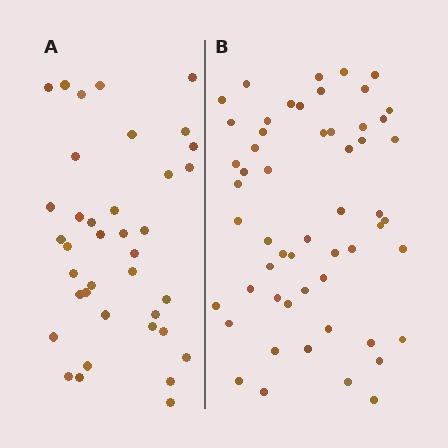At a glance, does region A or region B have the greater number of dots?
Region B (the right region) has more dots.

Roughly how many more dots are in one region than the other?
Region B has approximately 15 more dots than region A.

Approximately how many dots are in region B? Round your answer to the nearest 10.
About 60 dots. (The exact count is 55, which rounds to 60.)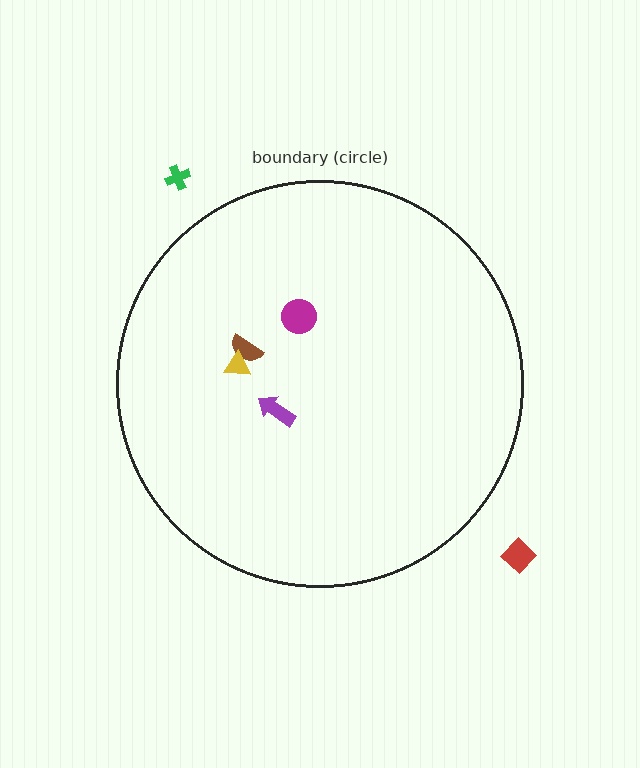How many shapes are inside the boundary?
4 inside, 2 outside.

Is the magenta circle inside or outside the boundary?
Inside.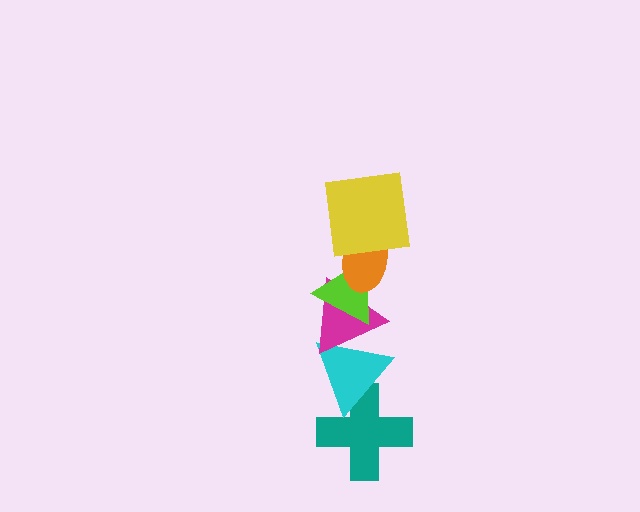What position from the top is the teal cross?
The teal cross is 6th from the top.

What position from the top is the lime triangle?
The lime triangle is 3rd from the top.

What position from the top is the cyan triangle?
The cyan triangle is 5th from the top.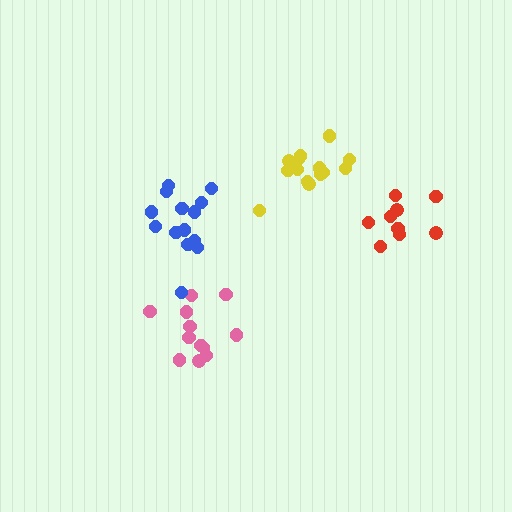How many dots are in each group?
Group 1: 12 dots, Group 2: 14 dots, Group 3: 9 dots, Group 4: 14 dots (49 total).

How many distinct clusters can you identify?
There are 4 distinct clusters.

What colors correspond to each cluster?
The clusters are colored: pink, yellow, red, blue.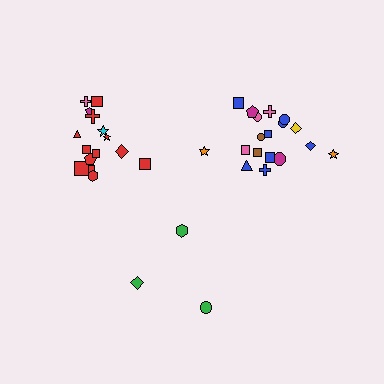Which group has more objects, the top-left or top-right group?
The top-right group.